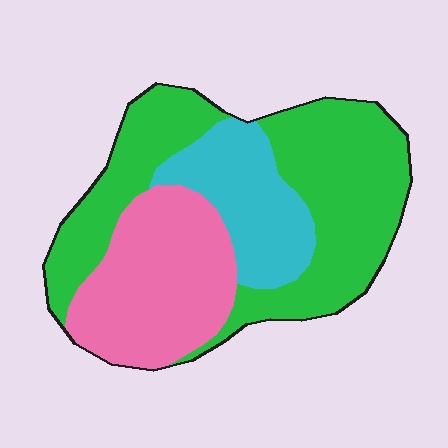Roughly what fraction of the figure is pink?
Pink takes up between a quarter and a half of the figure.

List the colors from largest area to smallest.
From largest to smallest: green, pink, cyan.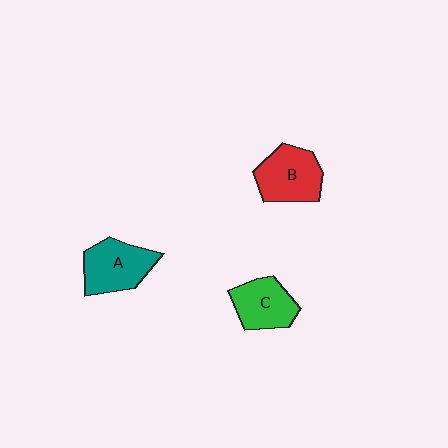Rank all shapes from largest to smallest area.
From largest to smallest: A (teal), B (red), C (green).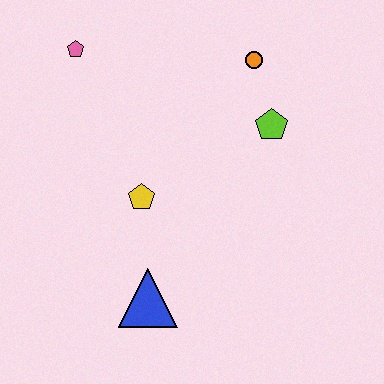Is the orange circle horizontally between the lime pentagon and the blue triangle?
Yes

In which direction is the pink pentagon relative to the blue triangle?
The pink pentagon is above the blue triangle.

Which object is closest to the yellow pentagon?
The blue triangle is closest to the yellow pentagon.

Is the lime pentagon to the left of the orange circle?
No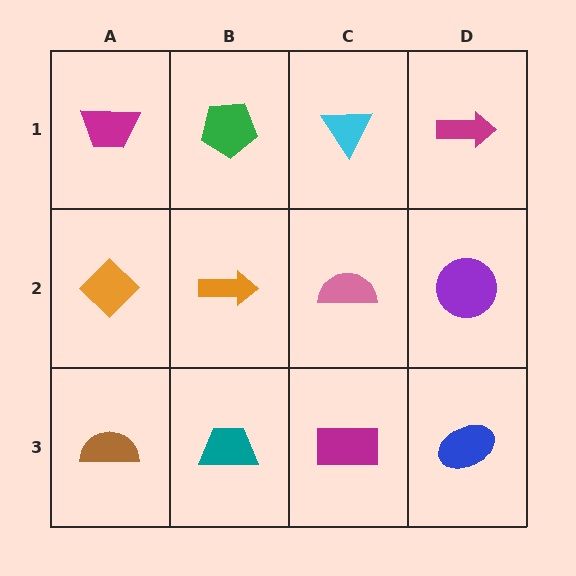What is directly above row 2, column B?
A green pentagon.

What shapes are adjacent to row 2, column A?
A magenta trapezoid (row 1, column A), a brown semicircle (row 3, column A), an orange arrow (row 2, column B).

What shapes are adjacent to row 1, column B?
An orange arrow (row 2, column B), a magenta trapezoid (row 1, column A), a cyan triangle (row 1, column C).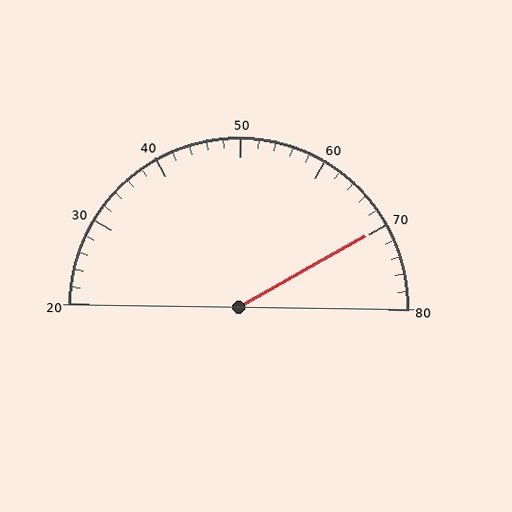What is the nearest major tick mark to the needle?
The nearest major tick mark is 70.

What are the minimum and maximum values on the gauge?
The gauge ranges from 20 to 80.